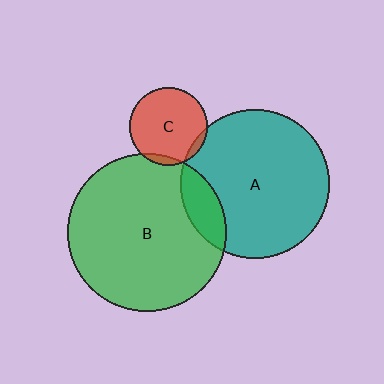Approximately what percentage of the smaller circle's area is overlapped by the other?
Approximately 5%.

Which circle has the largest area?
Circle B (green).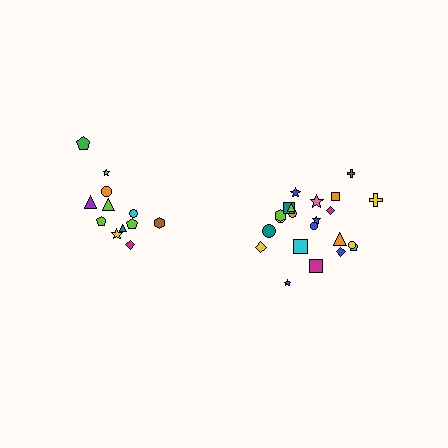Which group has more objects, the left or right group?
The right group.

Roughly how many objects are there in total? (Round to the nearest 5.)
Roughly 35 objects in total.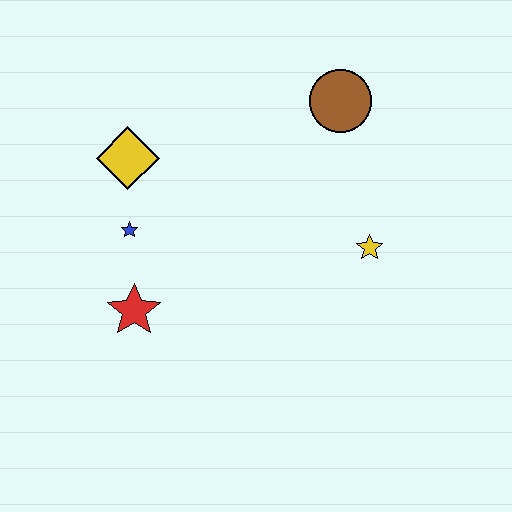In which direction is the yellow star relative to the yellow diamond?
The yellow star is to the right of the yellow diamond.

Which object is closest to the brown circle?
The yellow star is closest to the brown circle.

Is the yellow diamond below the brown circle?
Yes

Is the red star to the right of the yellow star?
No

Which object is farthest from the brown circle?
The red star is farthest from the brown circle.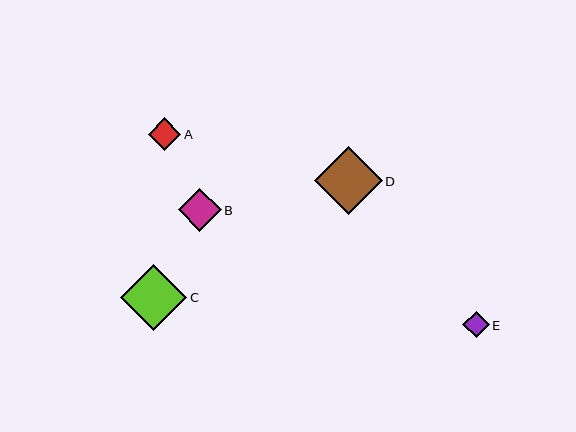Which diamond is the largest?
Diamond D is the largest with a size of approximately 68 pixels.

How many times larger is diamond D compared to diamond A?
Diamond D is approximately 2.1 times the size of diamond A.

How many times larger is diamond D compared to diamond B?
Diamond D is approximately 1.6 times the size of diamond B.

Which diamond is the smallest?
Diamond E is the smallest with a size of approximately 26 pixels.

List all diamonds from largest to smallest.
From largest to smallest: D, C, B, A, E.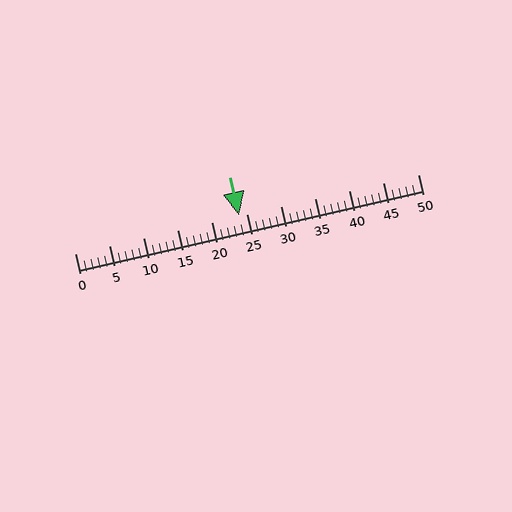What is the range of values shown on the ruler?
The ruler shows values from 0 to 50.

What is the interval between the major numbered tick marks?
The major tick marks are spaced 5 units apart.